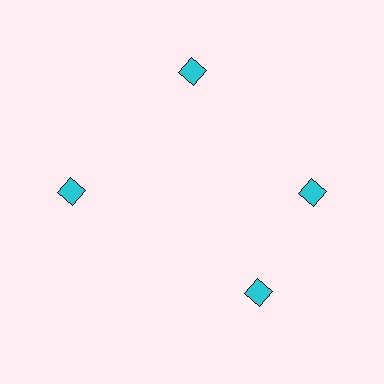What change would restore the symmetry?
The symmetry would be restored by rotating it back into even spacing with its neighbors so that all 4 diamonds sit at equal angles and equal distance from the center.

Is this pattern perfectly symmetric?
No. The 4 cyan diamonds are arranged in a ring, but one element near the 6 o'clock position is rotated out of alignment along the ring, breaking the 4-fold rotational symmetry.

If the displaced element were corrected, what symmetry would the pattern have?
It would have 4-fold rotational symmetry — the pattern would map onto itself every 90 degrees.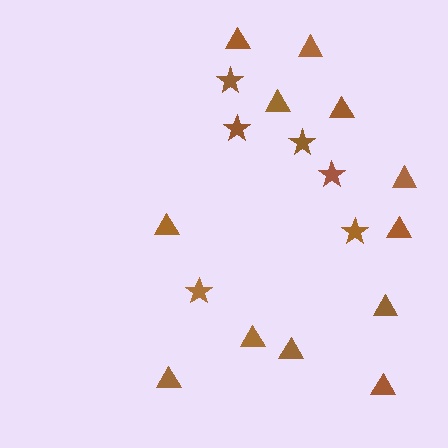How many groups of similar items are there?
There are 2 groups: one group of triangles (12) and one group of stars (6).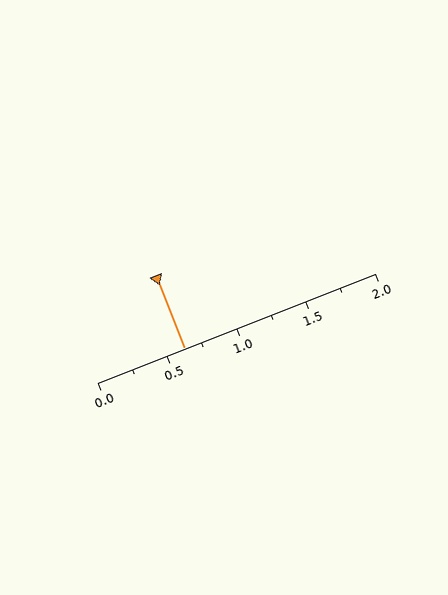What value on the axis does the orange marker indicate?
The marker indicates approximately 0.62.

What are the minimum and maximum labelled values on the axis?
The axis runs from 0.0 to 2.0.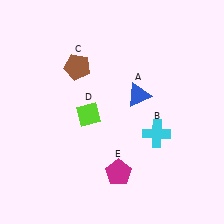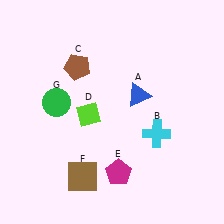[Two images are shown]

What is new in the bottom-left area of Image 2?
A brown square (F) was added in the bottom-left area of Image 2.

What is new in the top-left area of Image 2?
A green circle (G) was added in the top-left area of Image 2.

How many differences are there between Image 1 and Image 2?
There are 2 differences between the two images.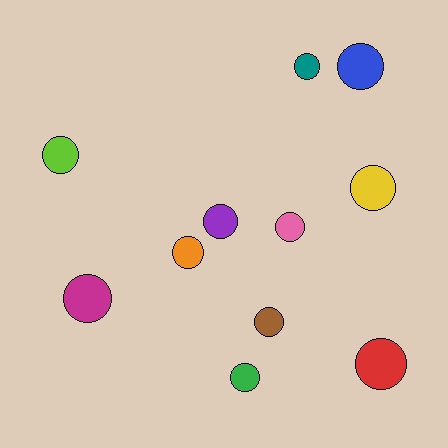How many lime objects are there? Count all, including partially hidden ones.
There is 1 lime object.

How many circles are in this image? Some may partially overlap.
There are 11 circles.